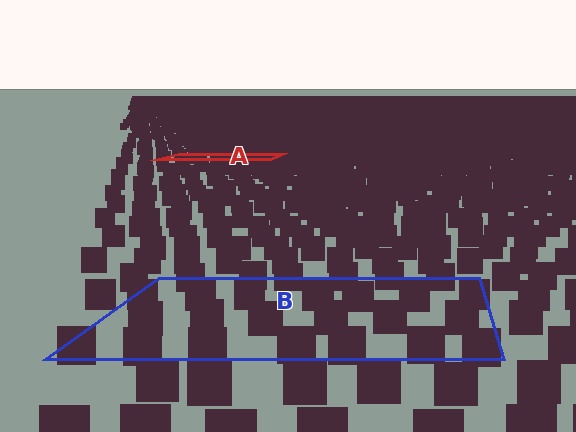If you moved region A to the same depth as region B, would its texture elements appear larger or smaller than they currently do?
They would appear larger. At a closer depth, the same texture elements are projected at a bigger on-screen size.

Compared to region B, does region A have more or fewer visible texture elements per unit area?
Region A has more texture elements per unit area — they are packed more densely because it is farther away.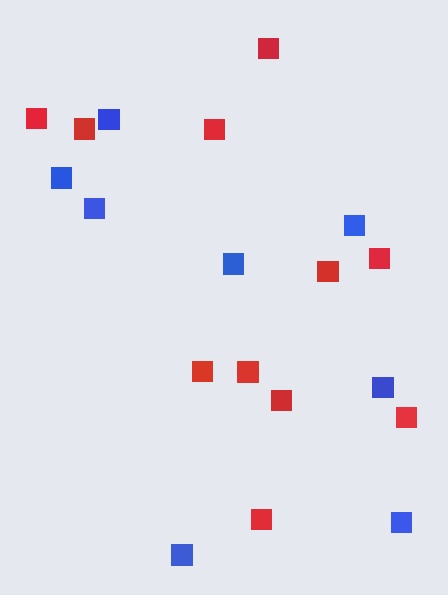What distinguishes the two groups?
There are 2 groups: one group of blue squares (8) and one group of red squares (11).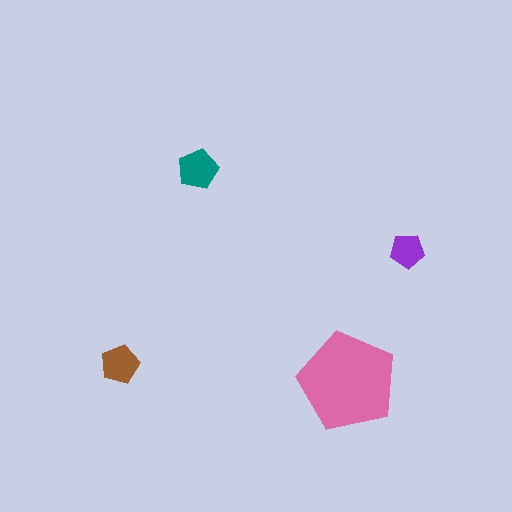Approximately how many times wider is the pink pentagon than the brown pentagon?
About 2.5 times wider.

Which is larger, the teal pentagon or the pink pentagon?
The pink one.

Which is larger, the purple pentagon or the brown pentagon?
The brown one.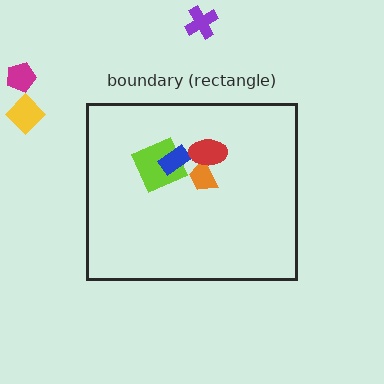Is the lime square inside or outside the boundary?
Inside.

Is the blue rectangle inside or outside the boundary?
Inside.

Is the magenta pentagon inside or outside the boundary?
Outside.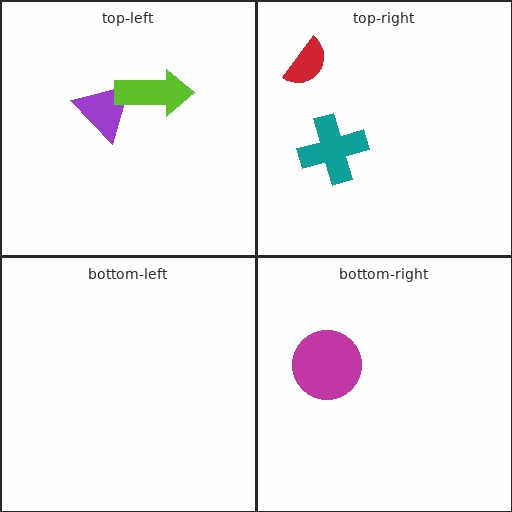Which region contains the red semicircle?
The top-right region.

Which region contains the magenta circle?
The bottom-right region.